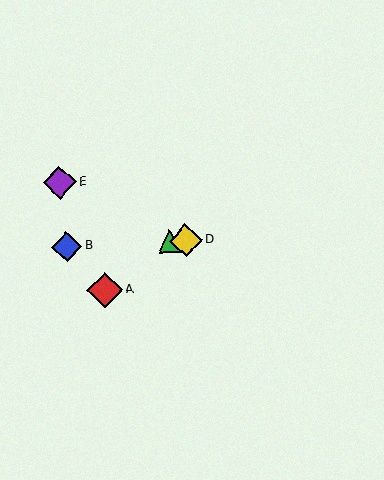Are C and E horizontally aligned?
No, C is at y≈241 and E is at y≈182.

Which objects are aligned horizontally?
Objects B, C, D are aligned horizontally.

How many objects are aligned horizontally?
3 objects (B, C, D) are aligned horizontally.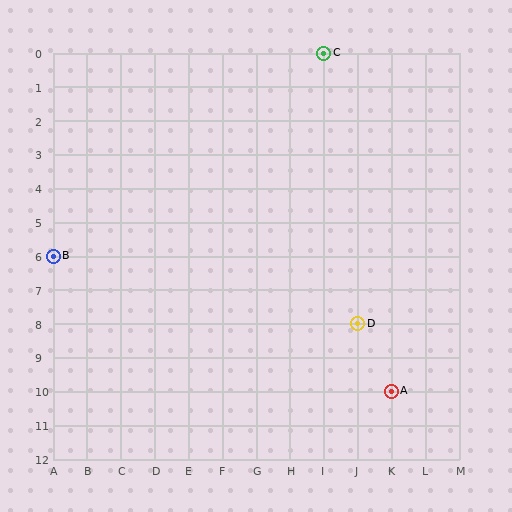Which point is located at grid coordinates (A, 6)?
Point B is at (A, 6).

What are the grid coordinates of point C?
Point C is at grid coordinates (I, 0).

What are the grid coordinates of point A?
Point A is at grid coordinates (K, 10).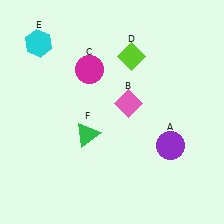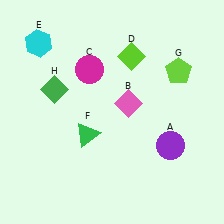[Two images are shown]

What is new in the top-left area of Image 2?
A green diamond (H) was added in the top-left area of Image 2.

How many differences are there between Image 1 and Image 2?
There are 2 differences between the two images.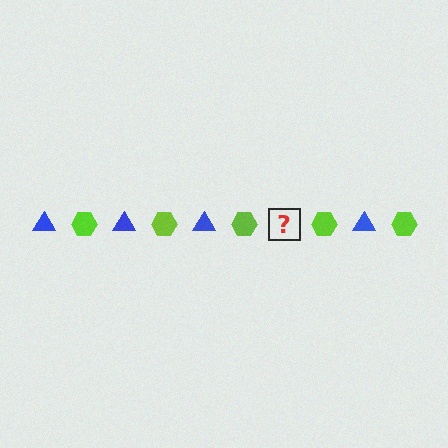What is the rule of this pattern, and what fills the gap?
The rule is that the pattern alternates between blue triangle and lime hexagon. The gap should be filled with a blue triangle.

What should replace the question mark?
The question mark should be replaced with a blue triangle.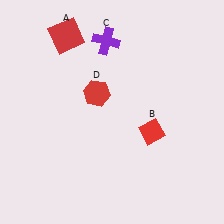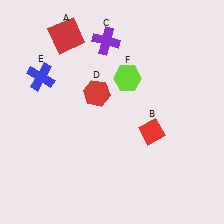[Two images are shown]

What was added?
A blue cross (E), a lime hexagon (F) were added in Image 2.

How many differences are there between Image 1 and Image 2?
There are 2 differences between the two images.